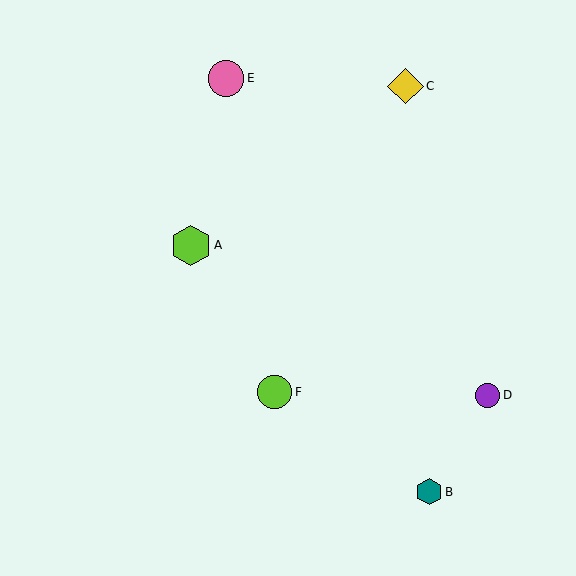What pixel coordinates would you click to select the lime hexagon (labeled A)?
Click at (191, 245) to select the lime hexagon A.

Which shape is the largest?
The lime hexagon (labeled A) is the largest.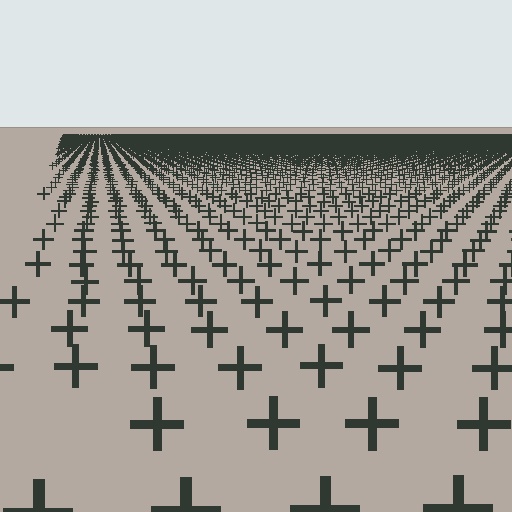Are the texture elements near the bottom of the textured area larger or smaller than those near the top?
Larger. Near the bottom, elements are closer to the viewer and appear at a bigger on-screen size.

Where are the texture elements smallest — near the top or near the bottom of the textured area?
Near the top.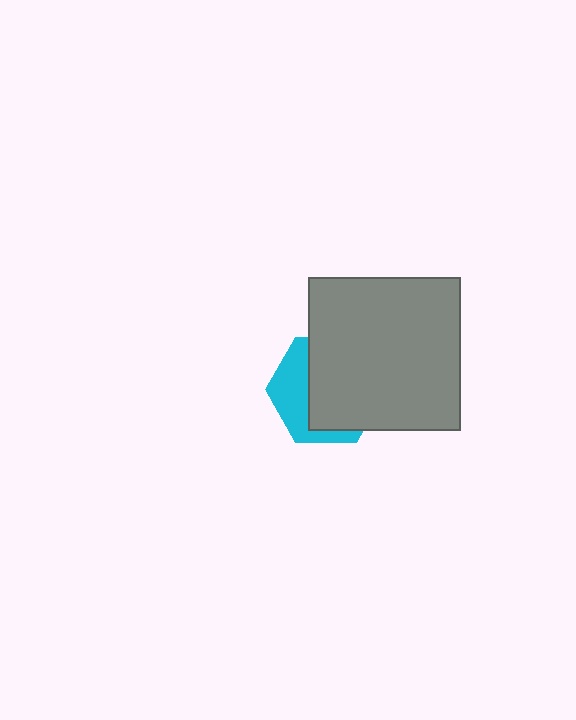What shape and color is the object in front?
The object in front is a gray square.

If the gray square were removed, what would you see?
You would see the complete cyan hexagon.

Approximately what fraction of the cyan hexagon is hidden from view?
Roughly 64% of the cyan hexagon is hidden behind the gray square.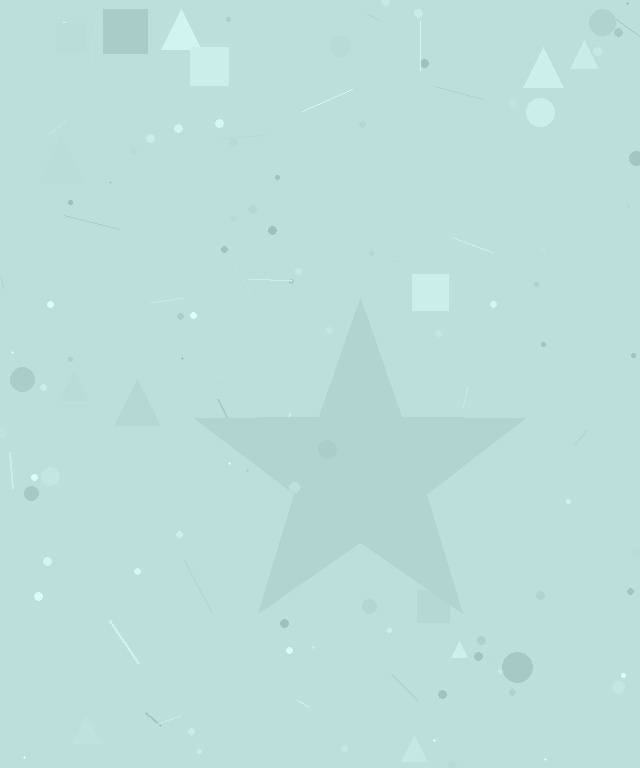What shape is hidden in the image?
A star is hidden in the image.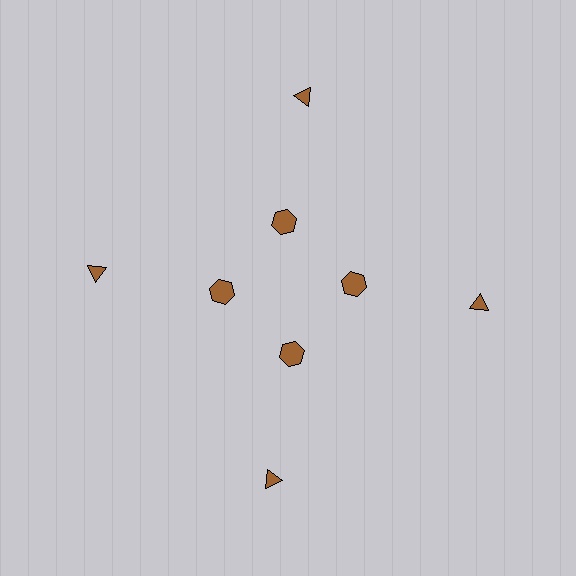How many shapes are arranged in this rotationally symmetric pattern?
There are 12 shapes, arranged in 4 groups of 3.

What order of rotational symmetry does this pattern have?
This pattern has 4-fold rotational symmetry.